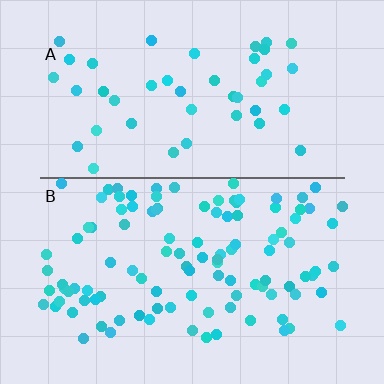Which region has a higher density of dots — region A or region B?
B (the bottom).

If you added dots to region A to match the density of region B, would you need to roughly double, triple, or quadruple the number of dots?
Approximately double.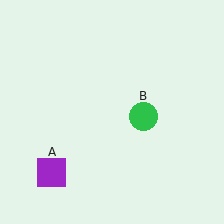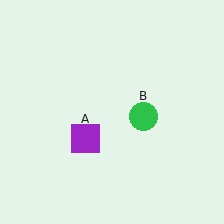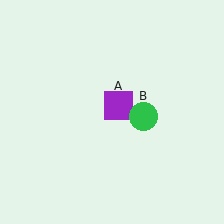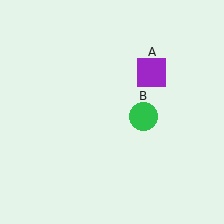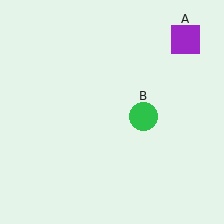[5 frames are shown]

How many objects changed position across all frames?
1 object changed position: purple square (object A).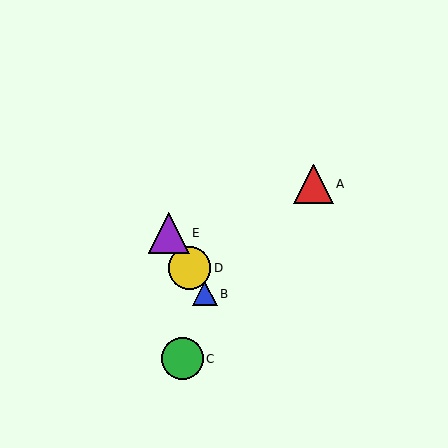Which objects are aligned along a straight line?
Objects B, D, E are aligned along a straight line.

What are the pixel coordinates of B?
Object B is at (205, 294).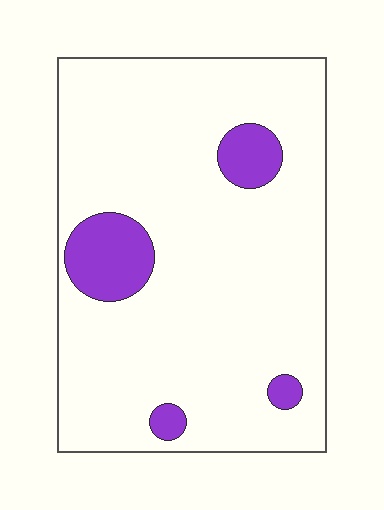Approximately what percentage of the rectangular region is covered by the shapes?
Approximately 10%.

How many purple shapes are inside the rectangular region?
4.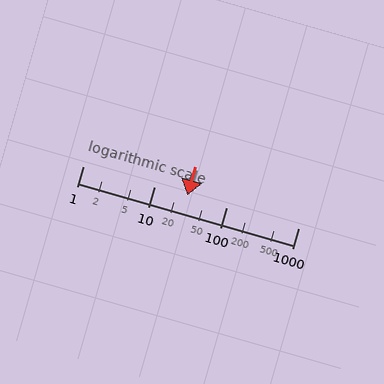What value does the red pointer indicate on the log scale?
The pointer indicates approximately 28.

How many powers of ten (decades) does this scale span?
The scale spans 3 decades, from 1 to 1000.